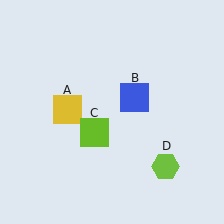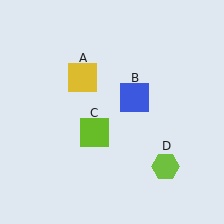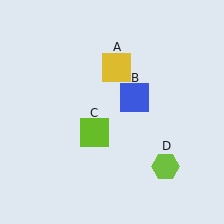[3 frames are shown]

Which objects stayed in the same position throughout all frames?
Blue square (object B) and lime square (object C) and lime hexagon (object D) remained stationary.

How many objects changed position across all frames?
1 object changed position: yellow square (object A).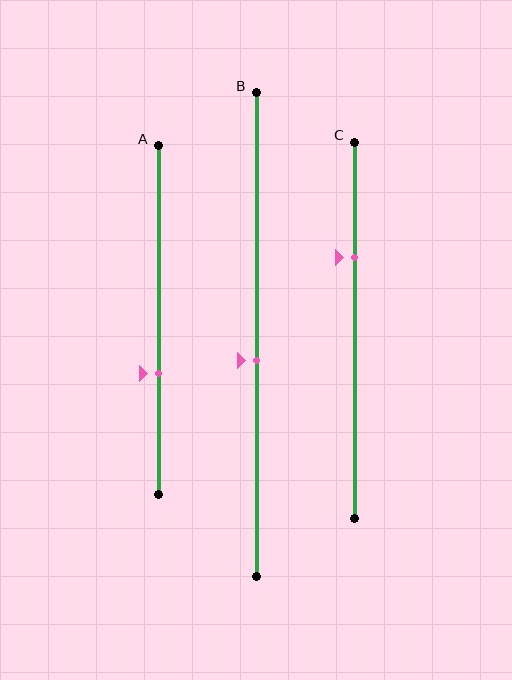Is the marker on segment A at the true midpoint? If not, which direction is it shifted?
No, the marker on segment A is shifted downward by about 15% of the segment length.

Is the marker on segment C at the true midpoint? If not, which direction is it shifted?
No, the marker on segment C is shifted upward by about 19% of the segment length.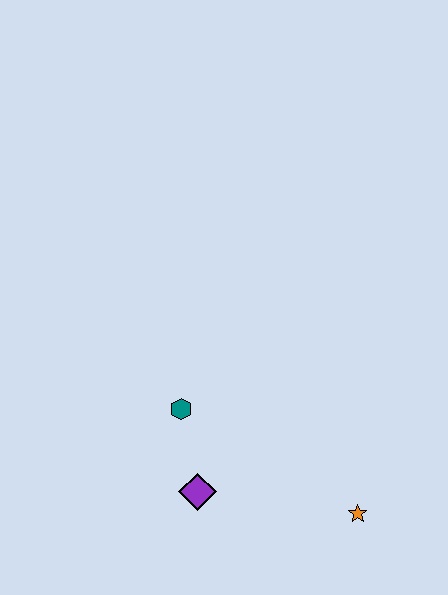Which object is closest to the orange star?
The purple diamond is closest to the orange star.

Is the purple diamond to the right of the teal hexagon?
Yes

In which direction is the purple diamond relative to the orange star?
The purple diamond is to the left of the orange star.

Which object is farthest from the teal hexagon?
The orange star is farthest from the teal hexagon.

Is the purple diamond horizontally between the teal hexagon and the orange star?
Yes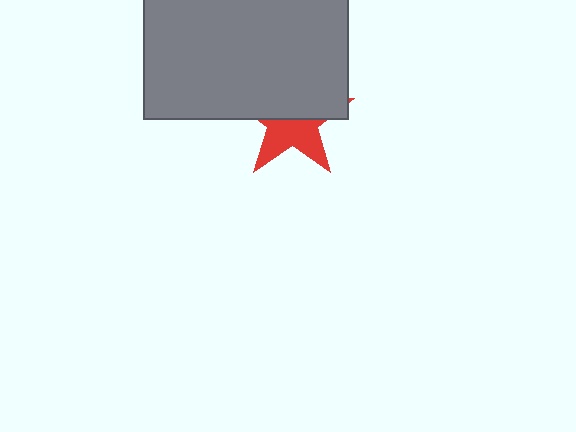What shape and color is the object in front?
The object in front is a gray rectangle.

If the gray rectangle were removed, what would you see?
You would see the complete red star.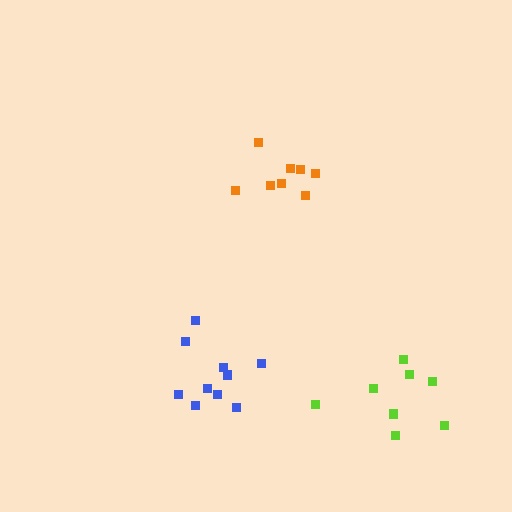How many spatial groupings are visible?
There are 3 spatial groupings.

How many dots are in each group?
Group 1: 8 dots, Group 2: 8 dots, Group 3: 10 dots (26 total).